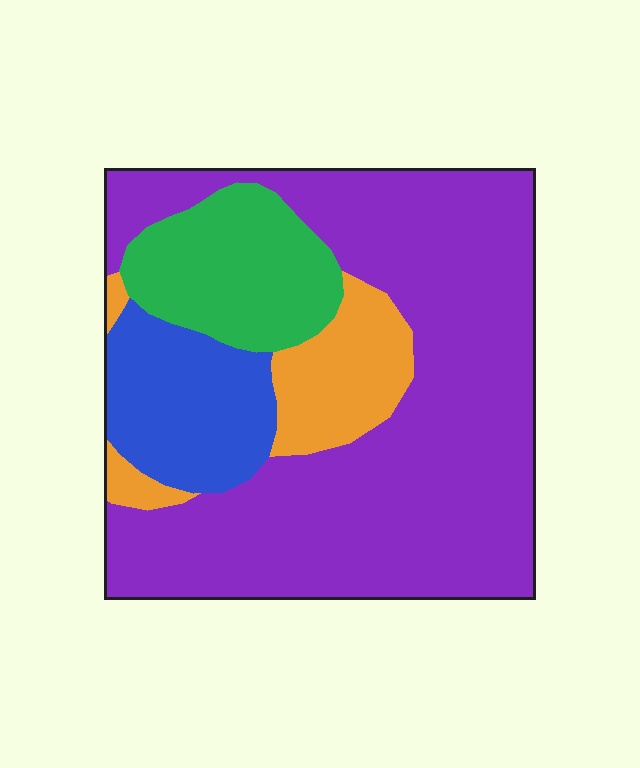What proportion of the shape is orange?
Orange takes up about one eighth (1/8) of the shape.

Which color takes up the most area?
Purple, at roughly 60%.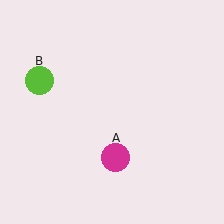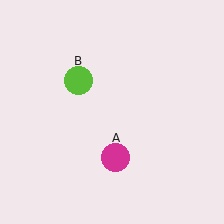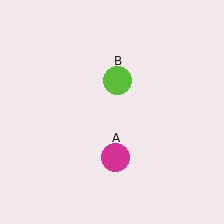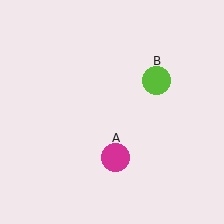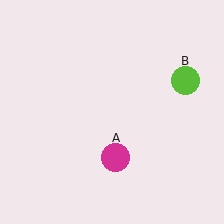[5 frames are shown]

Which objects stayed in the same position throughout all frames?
Magenta circle (object A) remained stationary.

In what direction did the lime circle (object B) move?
The lime circle (object B) moved right.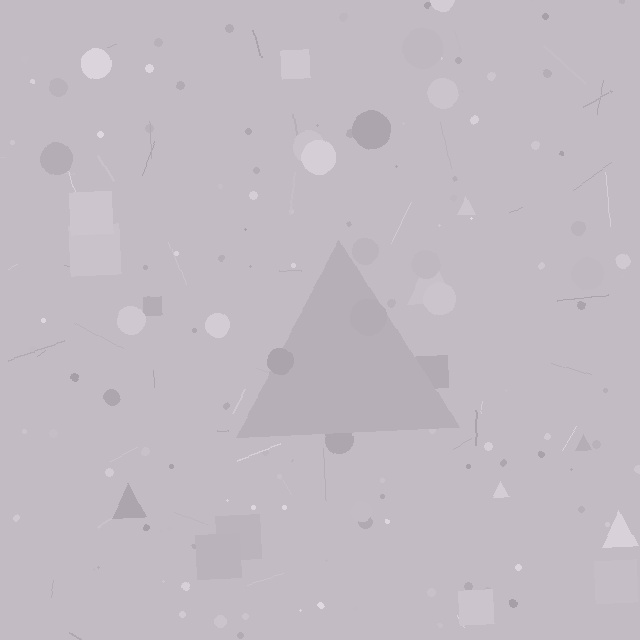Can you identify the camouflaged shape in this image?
The camouflaged shape is a triangle.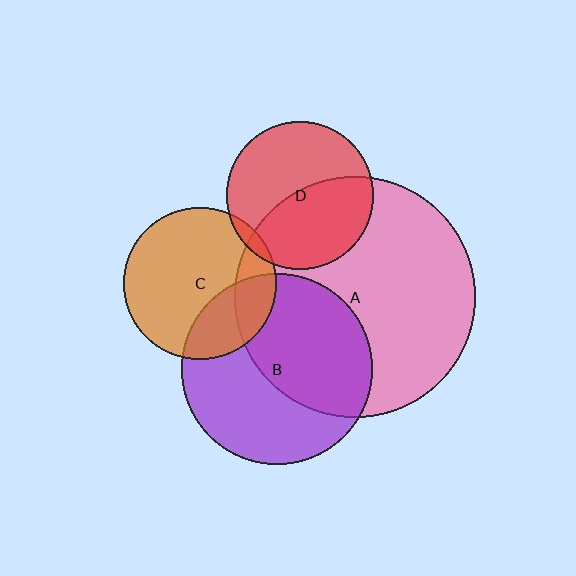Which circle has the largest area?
Circle A (pink).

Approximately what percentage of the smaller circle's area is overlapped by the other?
Approximately 5%.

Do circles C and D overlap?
Yes.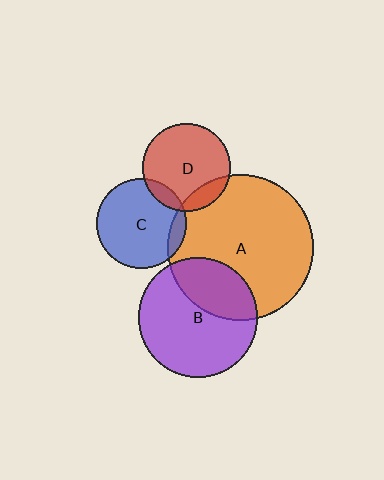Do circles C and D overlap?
Yes.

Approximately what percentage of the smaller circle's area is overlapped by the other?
Approximately 10%.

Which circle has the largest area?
Circle A (orange).